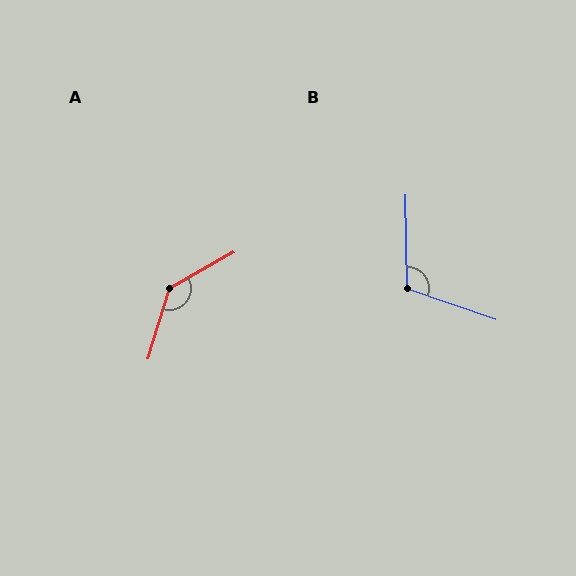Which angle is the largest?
A, at approximately 137 degrees.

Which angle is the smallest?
B, at approximately 110 degrees.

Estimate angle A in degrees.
Approximately 137 degrees.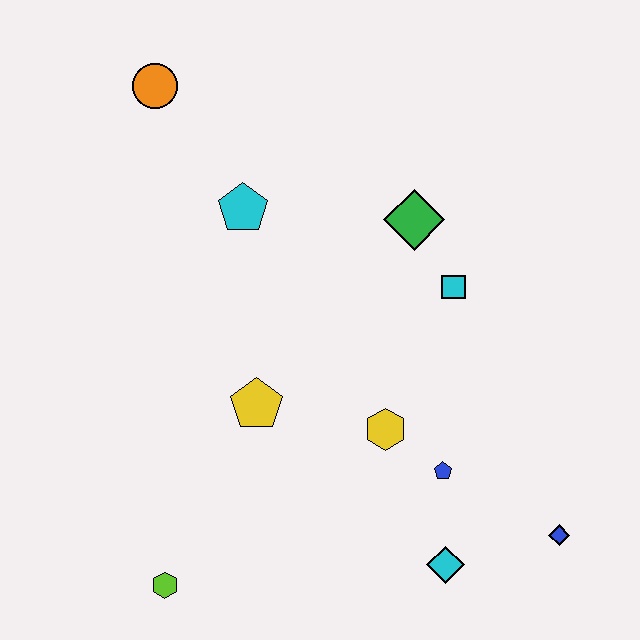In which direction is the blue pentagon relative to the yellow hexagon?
The blue pentagon is to the right of the yellow hexagon.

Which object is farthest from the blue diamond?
The orange circle is farthest from the blue diamond.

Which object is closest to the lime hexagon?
The yellow pentagon is closest to the lime hexagon.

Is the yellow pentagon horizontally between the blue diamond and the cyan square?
No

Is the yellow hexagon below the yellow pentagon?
Yes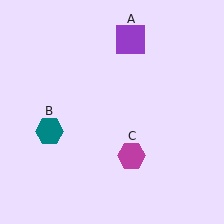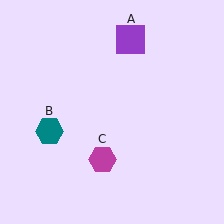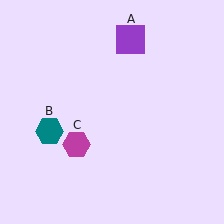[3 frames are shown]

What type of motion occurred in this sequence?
The magenta hexagon (object C) rotated clockwise around the center of the scene.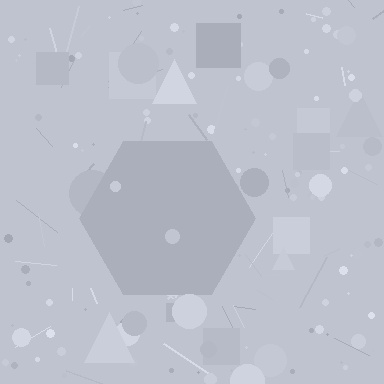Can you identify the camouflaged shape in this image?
The camouflaged shape is a hexagon.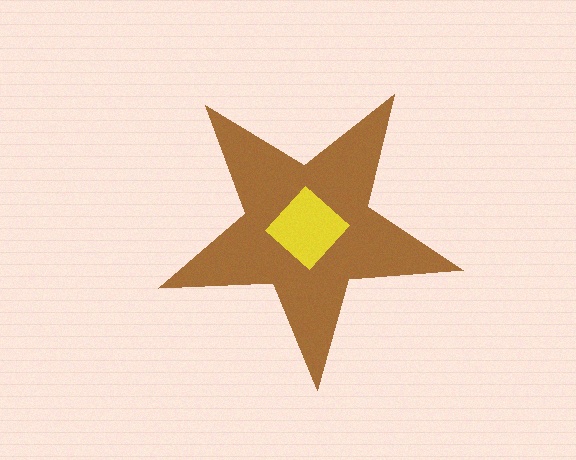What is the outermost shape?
The brown star.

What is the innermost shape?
The yellow diamond.